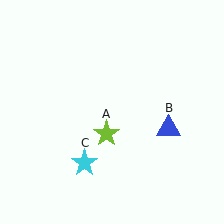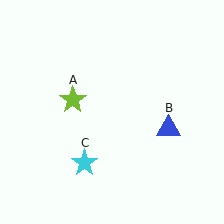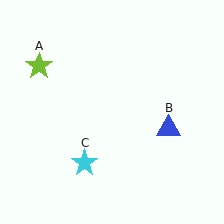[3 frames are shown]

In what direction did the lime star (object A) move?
The lime star (object A) moved up and to the left.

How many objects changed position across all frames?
1 object changed position: lime star (object A).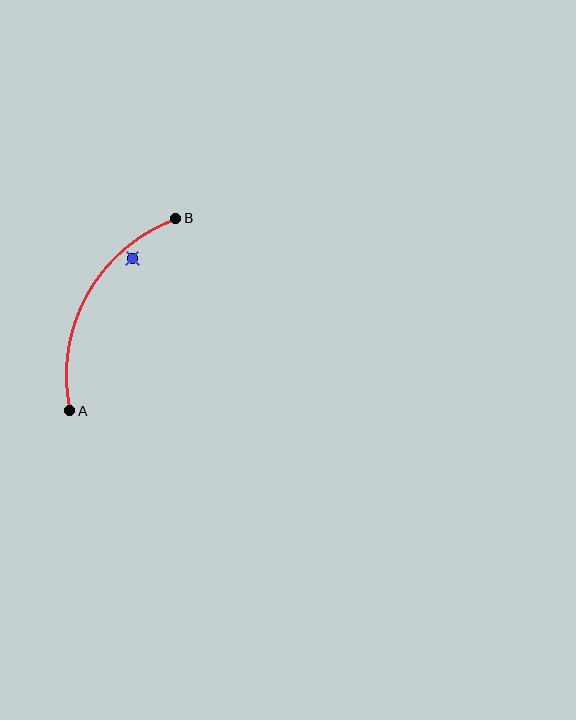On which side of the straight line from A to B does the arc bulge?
The arc bulges to the left of the straight line connecting A and B.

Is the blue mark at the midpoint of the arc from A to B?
No — the blue mark does not lie on the arc at all. It sits slightly inside the curve.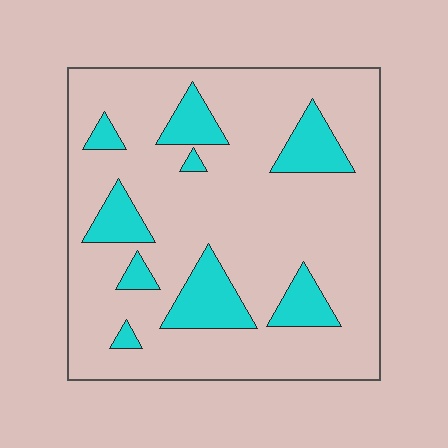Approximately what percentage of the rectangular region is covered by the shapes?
Approximately 20%.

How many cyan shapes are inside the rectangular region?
9.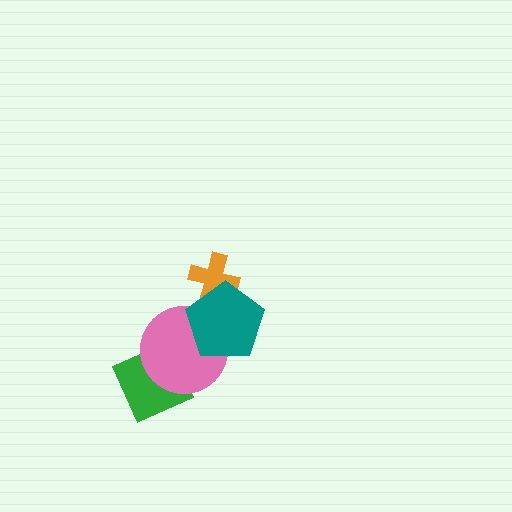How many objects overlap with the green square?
1 object overlaps with the green square.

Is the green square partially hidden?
Yes, it is partially covered by another shape.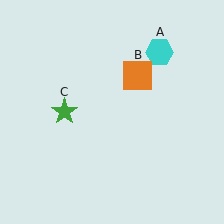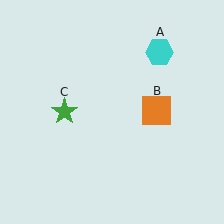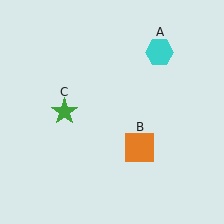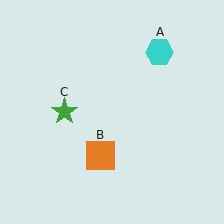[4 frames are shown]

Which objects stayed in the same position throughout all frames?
Cyan hexagon (object A) and green star (object C) remained stationary.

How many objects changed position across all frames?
1 object changed position: orange square (object B).